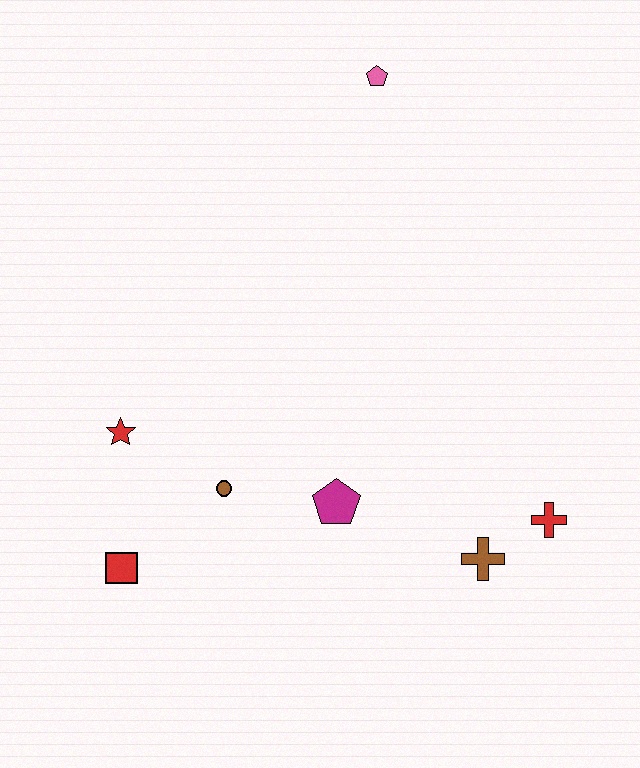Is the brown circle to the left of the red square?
No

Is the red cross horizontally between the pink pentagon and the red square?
No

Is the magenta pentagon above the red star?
No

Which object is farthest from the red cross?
The pink pentagon is farthest from the red cross.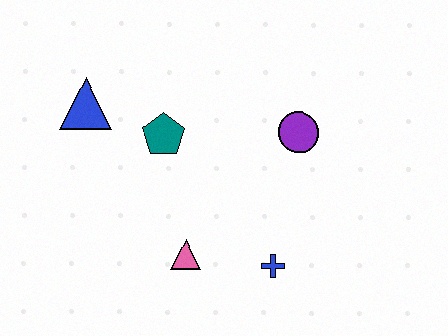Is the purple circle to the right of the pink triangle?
Yes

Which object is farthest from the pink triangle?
The blue triangle is farthest from the pink triangle.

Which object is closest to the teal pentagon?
The blue triangle is closest to the teal pentagon.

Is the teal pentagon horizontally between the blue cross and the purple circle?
No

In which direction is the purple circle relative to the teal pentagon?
The purple circle is to the right of the teal pentagon.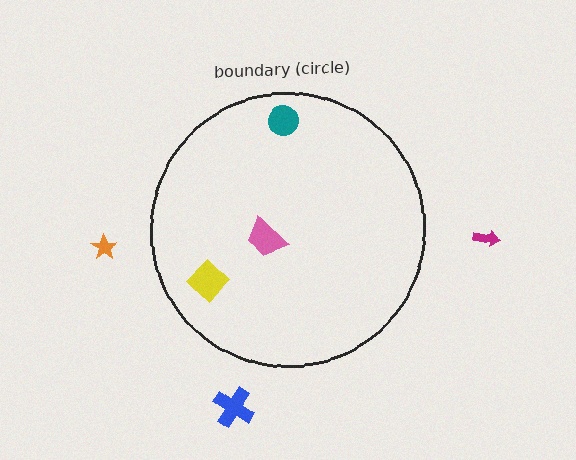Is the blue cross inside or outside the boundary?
Outside.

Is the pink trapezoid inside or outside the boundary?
Inside.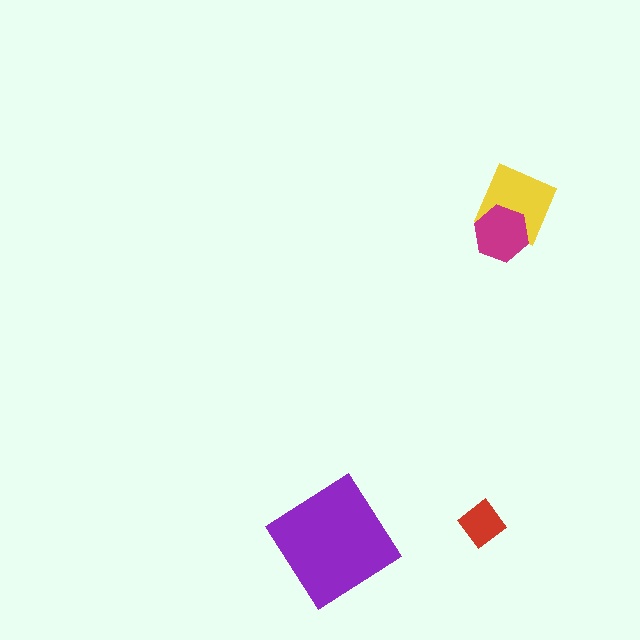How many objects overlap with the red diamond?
0 objects overlap with the red diamond.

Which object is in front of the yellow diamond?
The magenta hexagon is in front of the yellow diamond.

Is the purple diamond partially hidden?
No, no other shape covers it.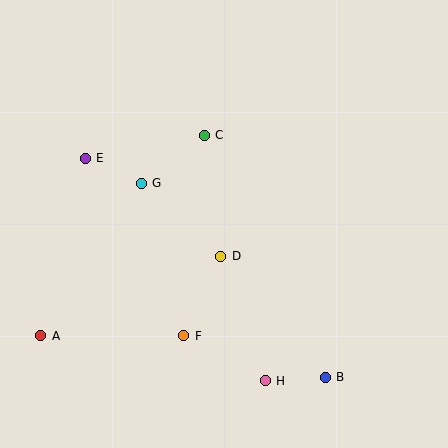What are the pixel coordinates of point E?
Point E is at (85, 158).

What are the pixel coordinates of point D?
Point D is at (221, 256).